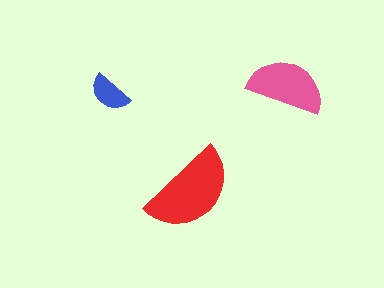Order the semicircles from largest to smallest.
the red one, the pink one, the blue one.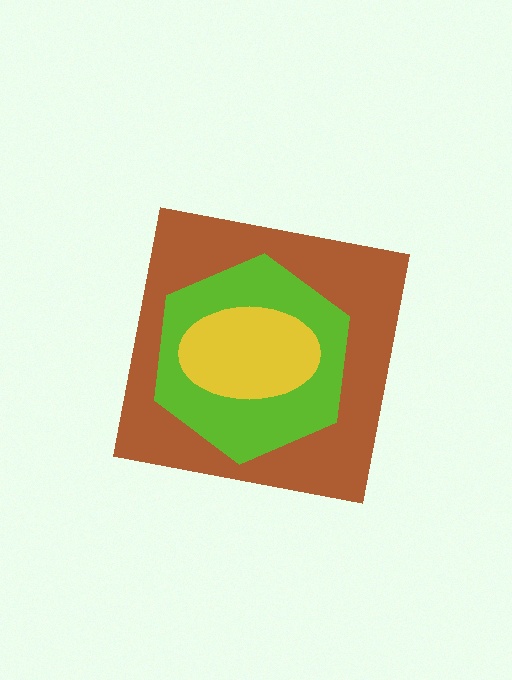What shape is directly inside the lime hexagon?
The yellow ellipse.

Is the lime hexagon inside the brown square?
Yes.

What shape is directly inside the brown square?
The lime hexagon.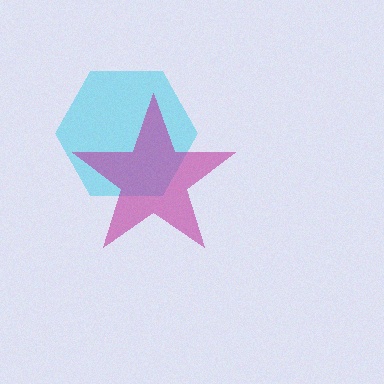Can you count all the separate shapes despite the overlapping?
Yes, there are 2 separate shapes.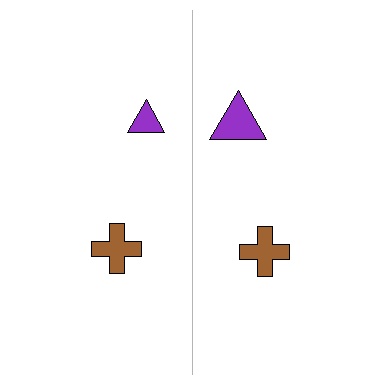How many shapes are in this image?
There are 4 shapes in this image.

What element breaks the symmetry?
The purple triangle on the right side has a different size than its mirror counterpart.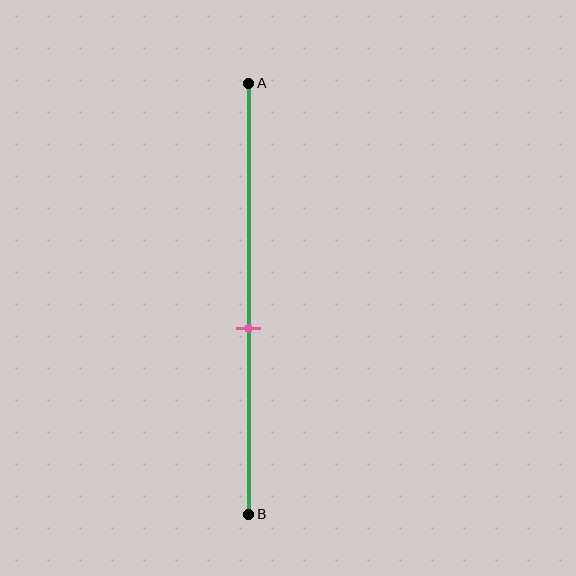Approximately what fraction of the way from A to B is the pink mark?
The pink mark is approximately 55% of the way from A to B.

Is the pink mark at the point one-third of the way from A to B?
No, the mark is at about 55% from A, not at the 33% one-third point.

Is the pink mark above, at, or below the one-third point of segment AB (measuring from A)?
The pink mark is below the one-third point of segment AB.